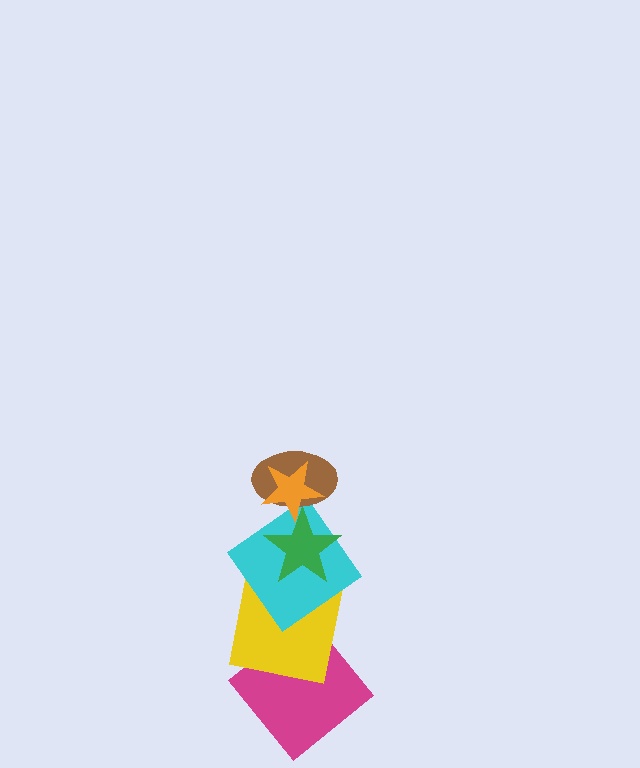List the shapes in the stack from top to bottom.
From top to bottom: the orange star, the brown ellipse, the green star, the cyan diamond, the yellow square, the magenta diamond.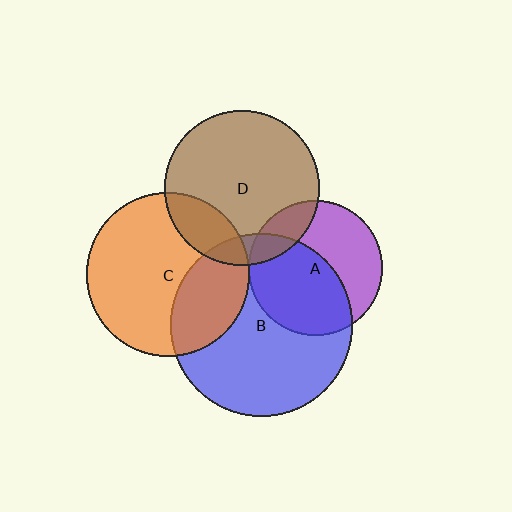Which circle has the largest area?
Circle B (blue).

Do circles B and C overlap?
Yes.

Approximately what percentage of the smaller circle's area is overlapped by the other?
Approximately 30%.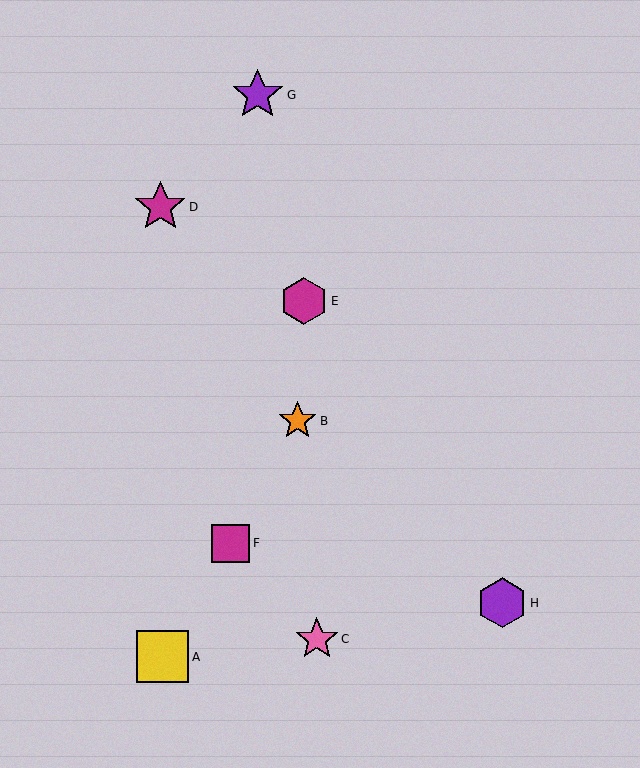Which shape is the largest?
The purple star (labeled G) is the largest.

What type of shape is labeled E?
Shape E is a magenta hexagon.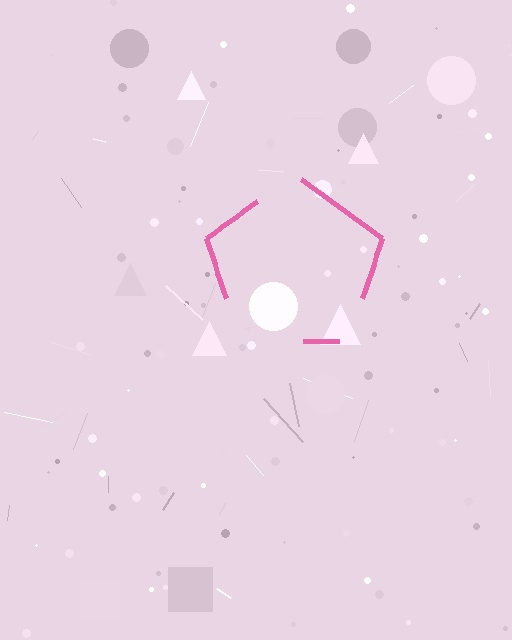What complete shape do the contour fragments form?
The contour fragments form a pentagon.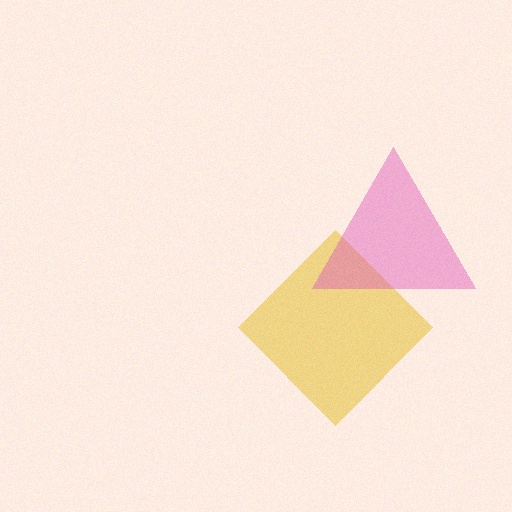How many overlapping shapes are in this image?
There are 2 overlapping shapes in the image.